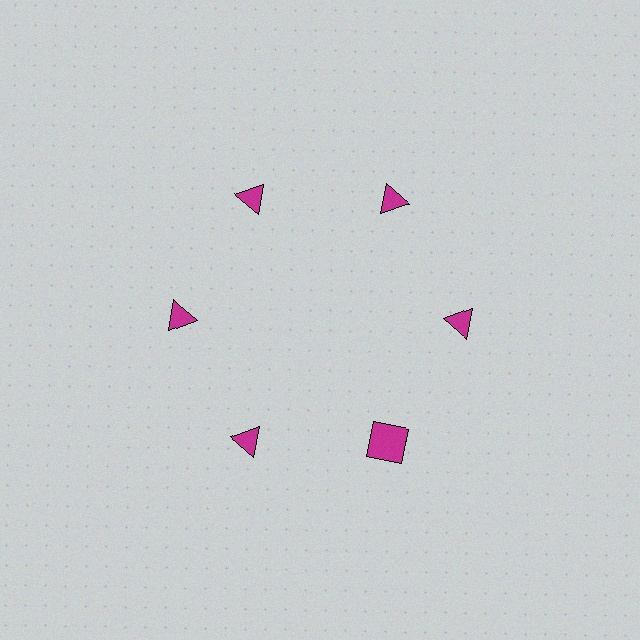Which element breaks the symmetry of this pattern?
The magenta square at roughly the 5 o'clock position breaks the symmetry. All other shapes are magenta triangles.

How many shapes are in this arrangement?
There are 6 shapes arranged in a ring pattern.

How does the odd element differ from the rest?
It has a different shape: square instead of triangle.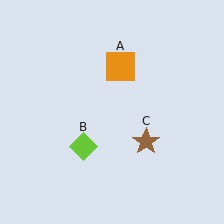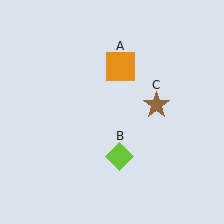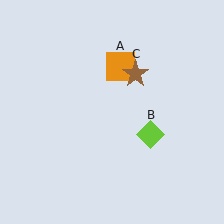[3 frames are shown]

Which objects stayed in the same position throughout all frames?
Orange square (object A) remained stationary.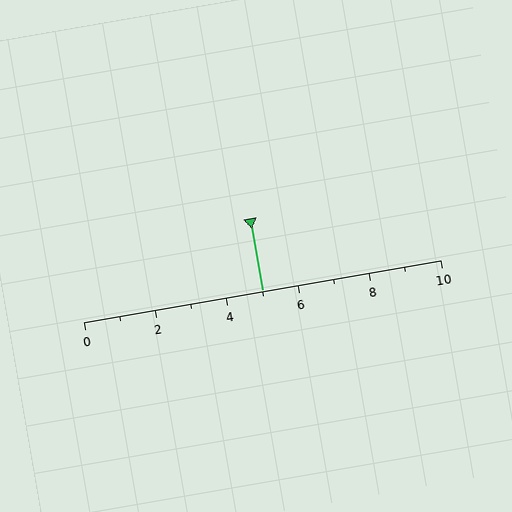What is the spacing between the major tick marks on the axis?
The major ticks are spaced 2 apart.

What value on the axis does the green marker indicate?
The marker indicates approximately 5.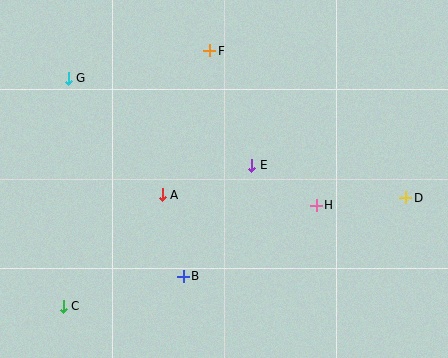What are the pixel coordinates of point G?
Point G is at (68, 78).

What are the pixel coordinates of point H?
Point H is at (316, 205).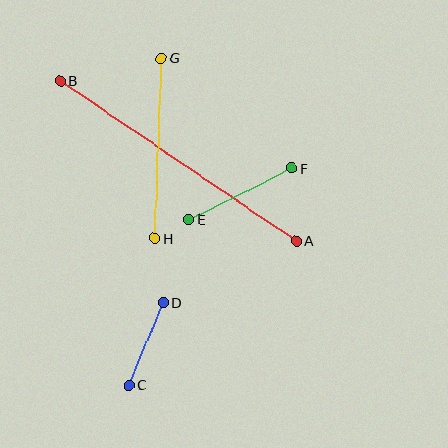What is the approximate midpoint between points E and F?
The midpoint is at approximately (240, 194) pixels.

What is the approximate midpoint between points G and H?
The midpoint is at approximately (158, 148) pixels.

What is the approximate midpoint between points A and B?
The midpoint is at approximately (178, 161) pixels.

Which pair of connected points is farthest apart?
Points A and B are farthest apart.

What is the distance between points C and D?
The distance is approximately 90 pixels.